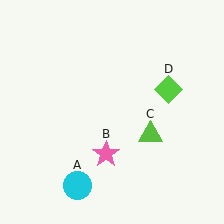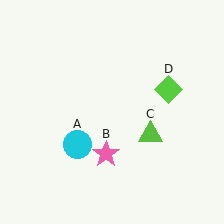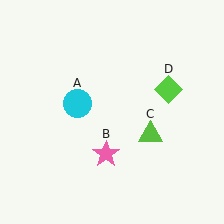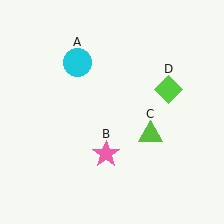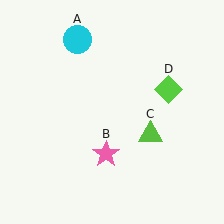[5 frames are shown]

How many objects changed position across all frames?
1 object changed position: cyan circle (object A).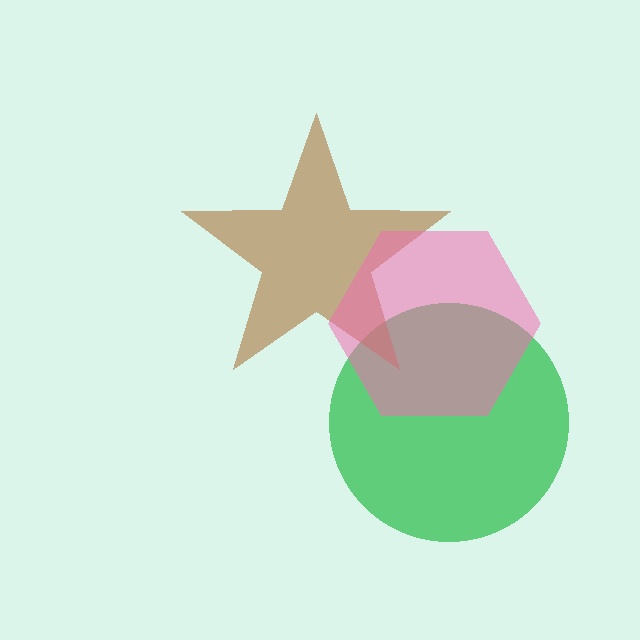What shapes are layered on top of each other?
The layered shapes are: a green circle, a brown star, a pink hexagon.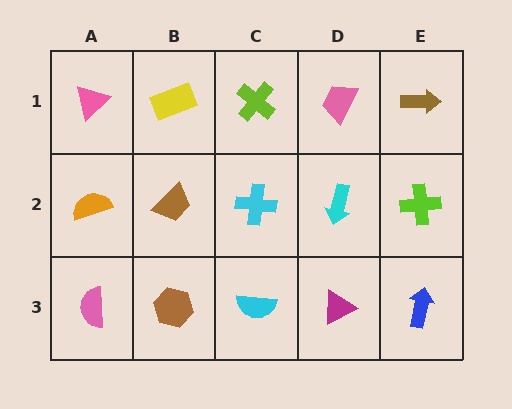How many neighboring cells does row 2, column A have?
3.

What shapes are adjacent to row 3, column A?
An orange semicircle (row 2, column A), a brown hexagon (row 3, column B).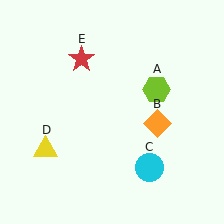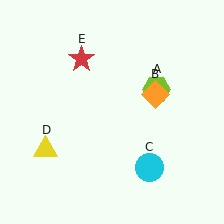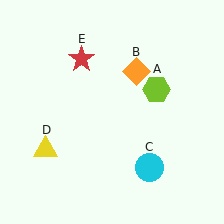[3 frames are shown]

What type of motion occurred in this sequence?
The orange diamond (object B) rotated counterclockwise around the center of the scene.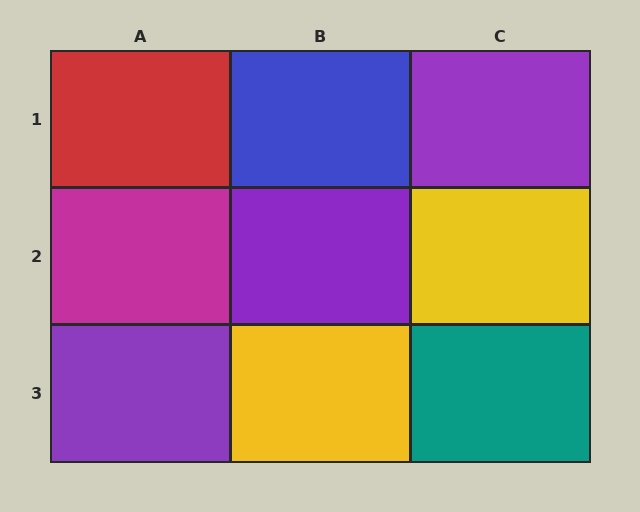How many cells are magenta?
1 cell is magenta.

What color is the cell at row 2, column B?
Purple.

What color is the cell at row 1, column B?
Blue.